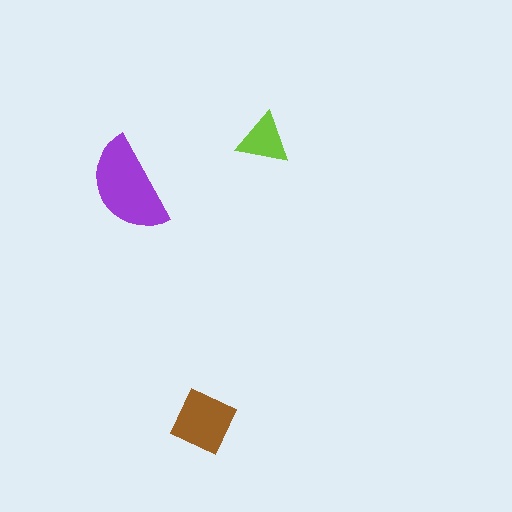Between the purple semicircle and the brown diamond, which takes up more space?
The purple semicircle.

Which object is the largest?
The purple semicircle.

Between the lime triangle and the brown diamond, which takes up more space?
The brown diamond.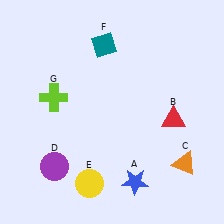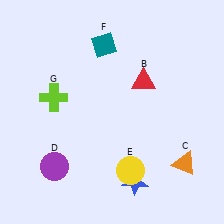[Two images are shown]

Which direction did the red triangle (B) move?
The red triangle (B) moved up.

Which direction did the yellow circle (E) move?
The yellow circle (E) moved right.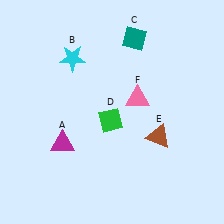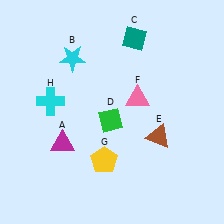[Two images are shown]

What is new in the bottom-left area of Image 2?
A yellow pentagon (G) was added in the bottom-left area of Image 2.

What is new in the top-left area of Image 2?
A cyan cross (H) was added in the top-left area of Image 2.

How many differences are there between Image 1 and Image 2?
There are 2 differences between the two images.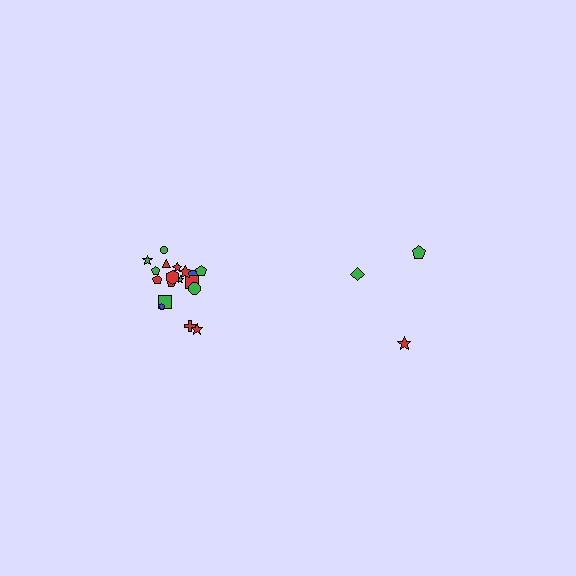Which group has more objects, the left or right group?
The left group.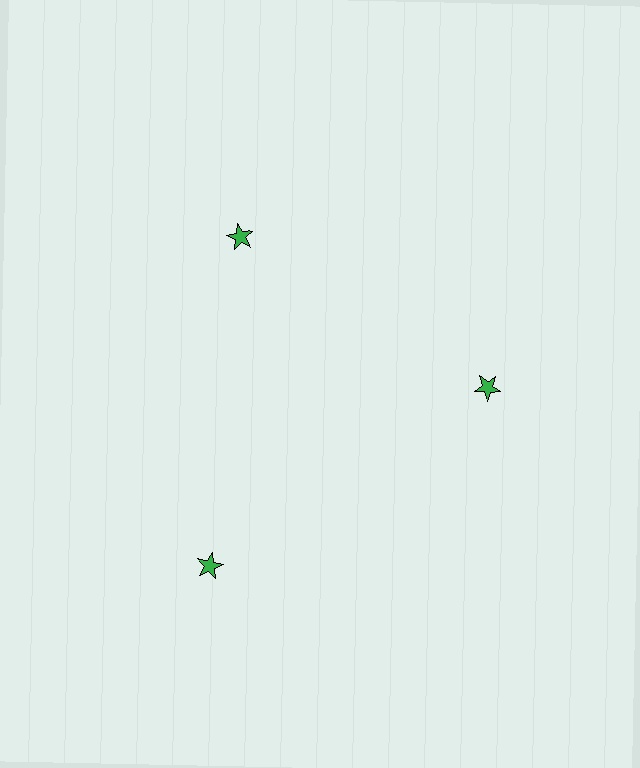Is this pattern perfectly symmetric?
No. The 3 green stars are arranged in a ring, but one element near the 7 o'clock position is pushed outward from the center, breaking the 3-fold rotational symmetry.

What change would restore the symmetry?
The symmetry would be restored by moving it inward, back onto the ring so that all 3 stars sit at equal angles and equal distance from the center.